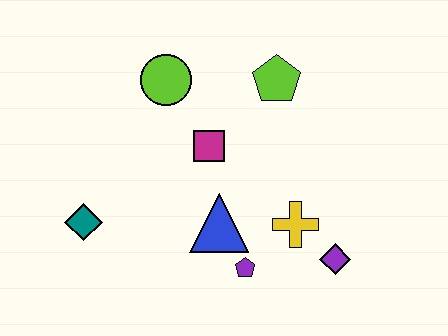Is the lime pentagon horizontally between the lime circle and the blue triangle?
No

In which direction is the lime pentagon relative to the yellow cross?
The lime pentagon is above the yellow cross.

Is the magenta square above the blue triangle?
Yes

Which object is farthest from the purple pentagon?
The lime circle is farthest from the purple pentagon.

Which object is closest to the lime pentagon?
The magenta square is closest to the lime pentagon.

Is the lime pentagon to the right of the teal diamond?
Yes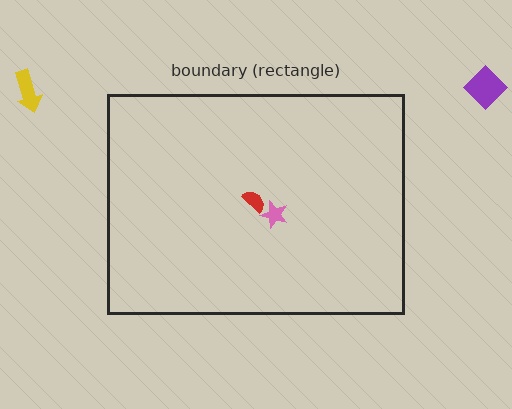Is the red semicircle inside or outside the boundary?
Inside.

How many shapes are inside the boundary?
2 inside, 2 outside.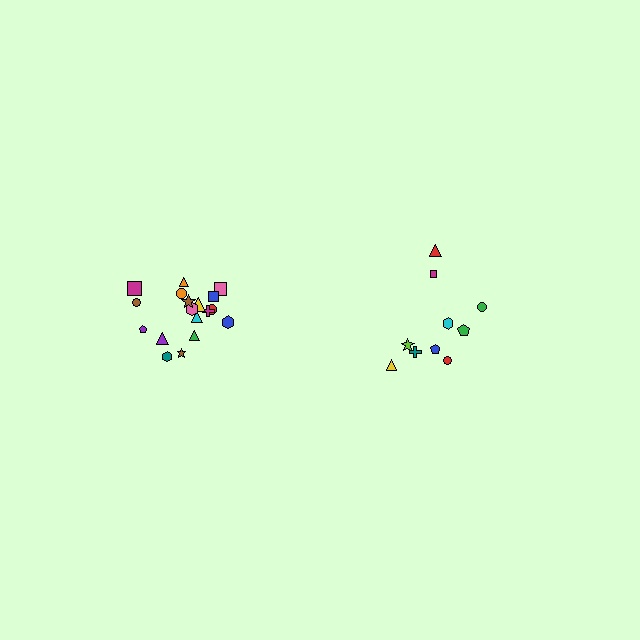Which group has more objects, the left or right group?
The left group.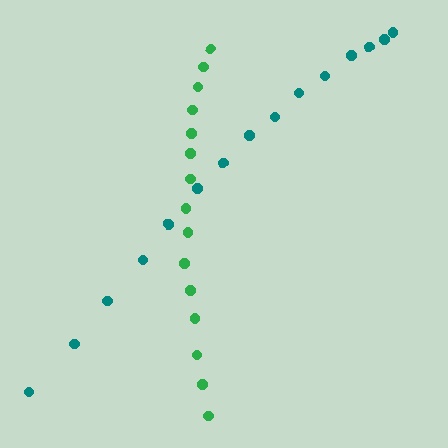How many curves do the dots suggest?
There are 2 distinct paths.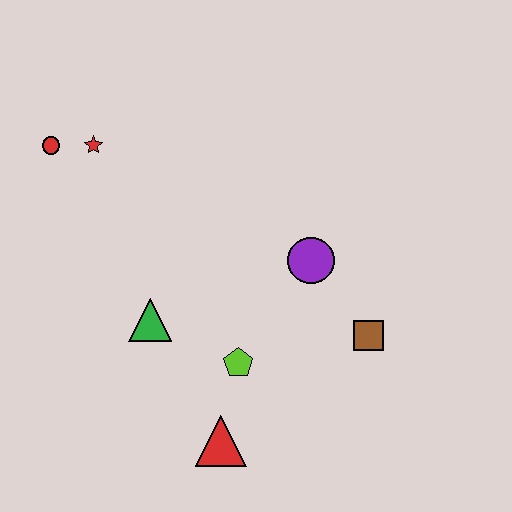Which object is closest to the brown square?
The purple circle is closest to the brown square.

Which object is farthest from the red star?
The brown square is farthest from the red star.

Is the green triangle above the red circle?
No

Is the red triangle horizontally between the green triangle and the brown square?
Yes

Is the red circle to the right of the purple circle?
No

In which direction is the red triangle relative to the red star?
The red triangle is below the red star.